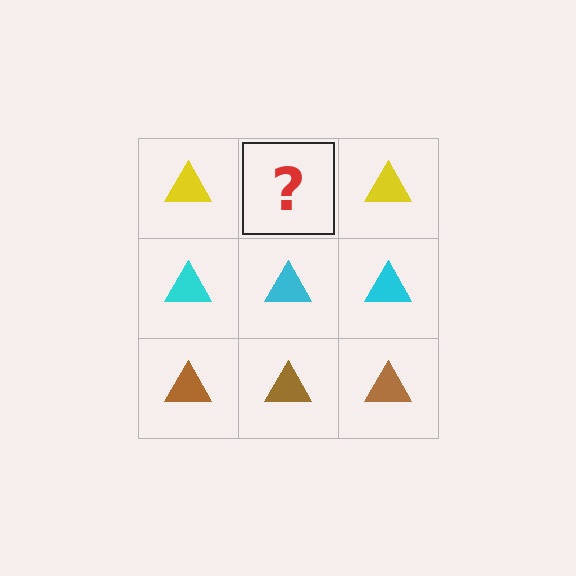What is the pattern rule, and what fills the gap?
The rule is that each row has a consistent color. The gap should be filled with a yellow triangle.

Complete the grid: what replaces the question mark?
The question mark should be replaced with a yellow triangle.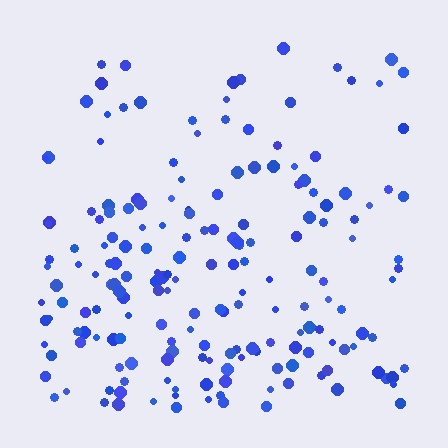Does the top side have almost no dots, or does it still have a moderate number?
Still a moderate number, just noticeably fewer than the bottom.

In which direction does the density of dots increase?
From top to bottom, with the bottom side densest.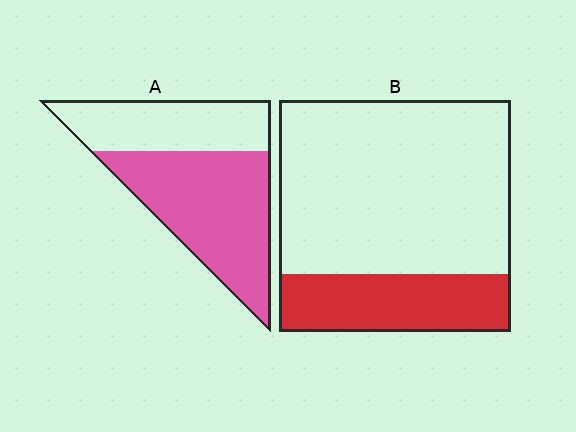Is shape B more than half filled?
No.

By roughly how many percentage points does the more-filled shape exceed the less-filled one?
By roughly 35 percentage points (A over B).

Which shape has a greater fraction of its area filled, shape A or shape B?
Shape A.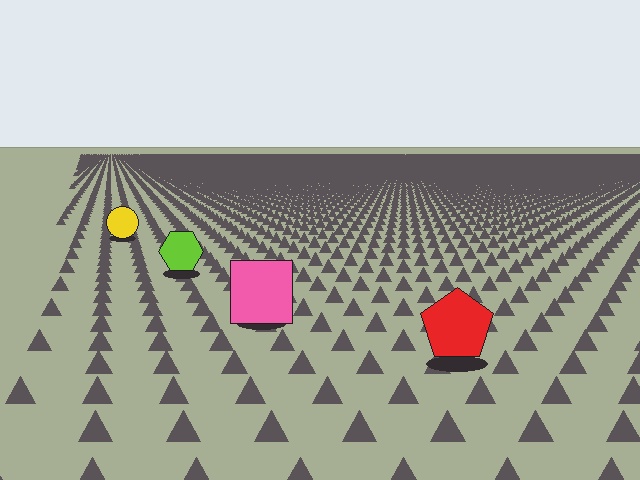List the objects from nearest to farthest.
From nearest to farthest: the red pentagon, the pink square, the lime hexagon, the yellow circle.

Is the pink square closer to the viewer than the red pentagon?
No. The red pentagon is closer — you can tell from the texture gradient: the ground texture is coarser near it.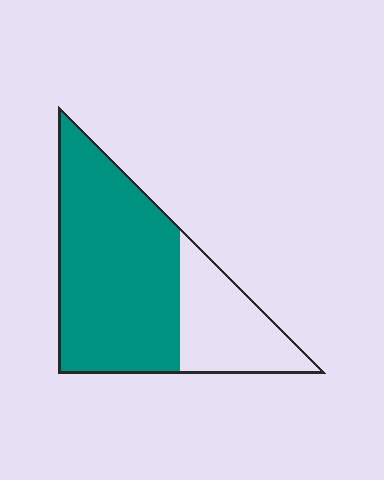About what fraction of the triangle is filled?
About two thirds (2/3).